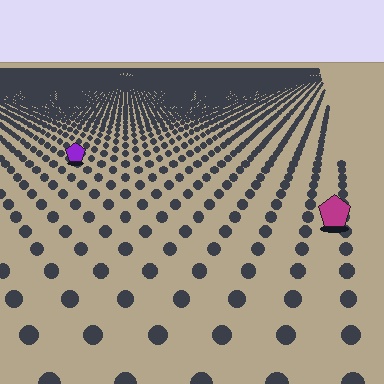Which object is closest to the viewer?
The magenta pentagon is closest. The texture marks near it are larger and more spread out.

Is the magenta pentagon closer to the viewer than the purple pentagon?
Yes. The magenta pentagon is closer — you can tell from the texture gradient: the ground texture is coarser near it.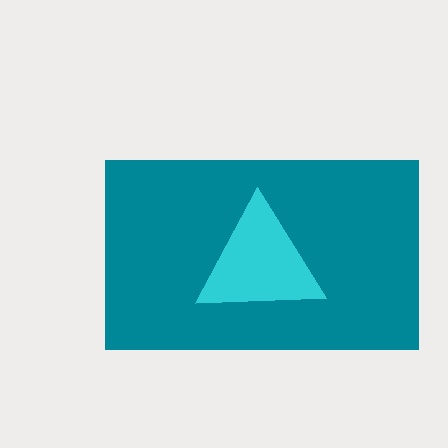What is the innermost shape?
The cyan triangle.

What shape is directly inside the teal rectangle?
The cyan triangle.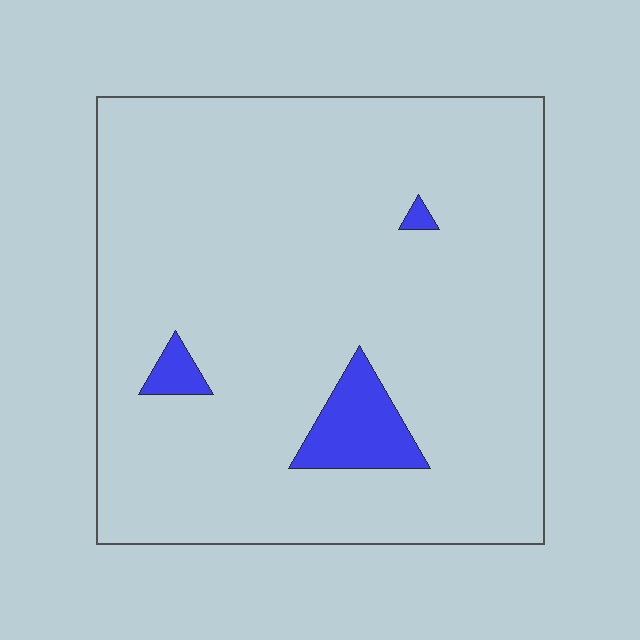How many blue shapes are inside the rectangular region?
3.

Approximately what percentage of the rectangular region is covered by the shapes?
Approximately 5%.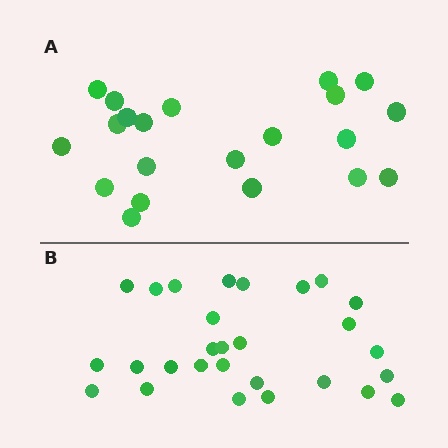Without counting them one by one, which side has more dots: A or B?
Region B (the bottom region) has more dots.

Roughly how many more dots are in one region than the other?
Region B has roughly 8 or so more dots than region A.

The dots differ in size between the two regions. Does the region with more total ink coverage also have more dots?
No. Region A has more total ink coverage because its dots are larger, but region B actually contains more individual dots. Total area can be misleading — the number of items is what matters here.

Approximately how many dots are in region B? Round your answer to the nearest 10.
About 30 dots. (The exact count is 28, which rounds to 30.)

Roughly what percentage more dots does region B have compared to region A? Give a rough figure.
About 35% more.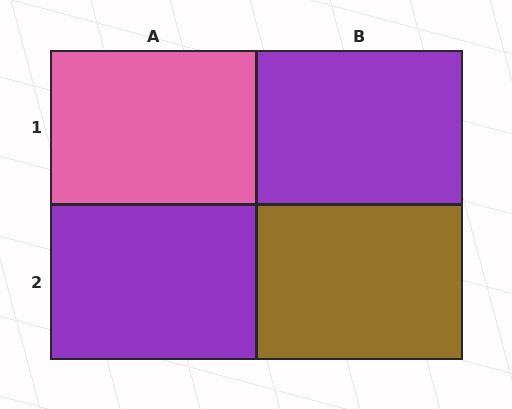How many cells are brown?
1 cell is brown.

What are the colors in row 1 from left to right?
Pink, purple.